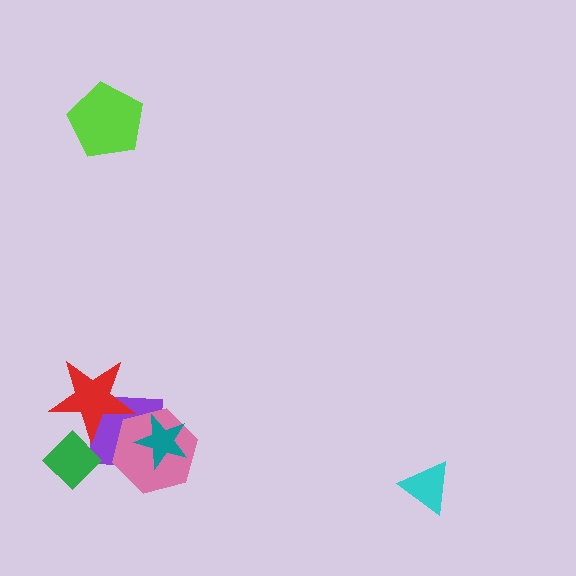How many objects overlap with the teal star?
2 objects overlap with the teal star.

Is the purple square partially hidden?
Yes, it is partially covered by another shape.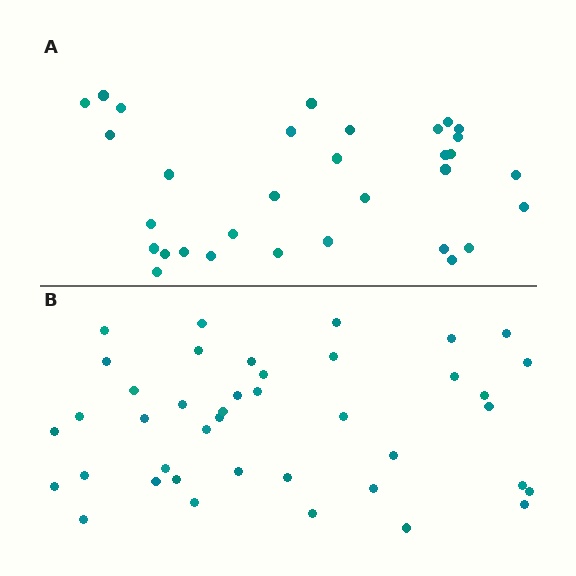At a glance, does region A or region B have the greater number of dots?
Region B (the bottom region) has more dots.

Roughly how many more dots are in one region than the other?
Region B has roughly 8 or so more dots than region A.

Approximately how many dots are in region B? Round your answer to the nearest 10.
About 40 dots. (The exact count is 41, which rounds to 40.)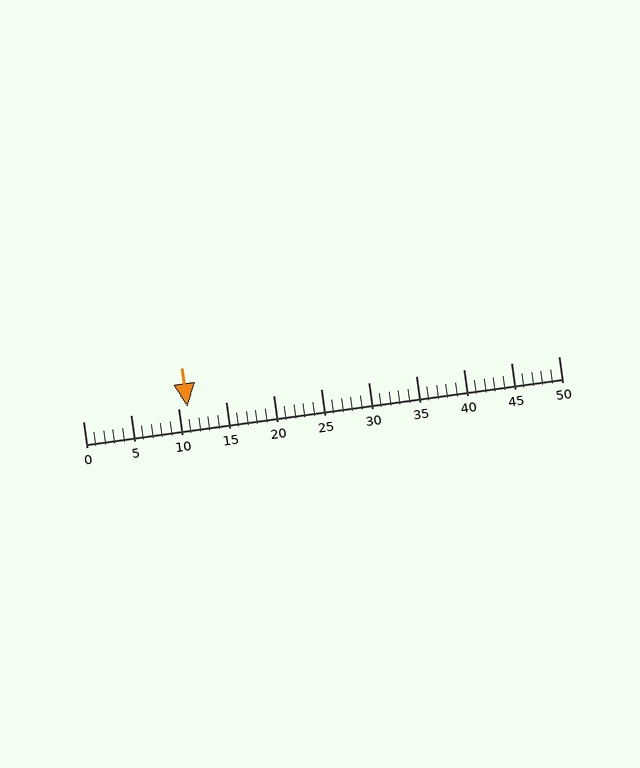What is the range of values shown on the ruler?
The ruler shows values from 0 to 50.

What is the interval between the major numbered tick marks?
The major tick marks are spaced 5 units apart.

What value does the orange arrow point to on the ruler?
The orange arrow points to approximately 11.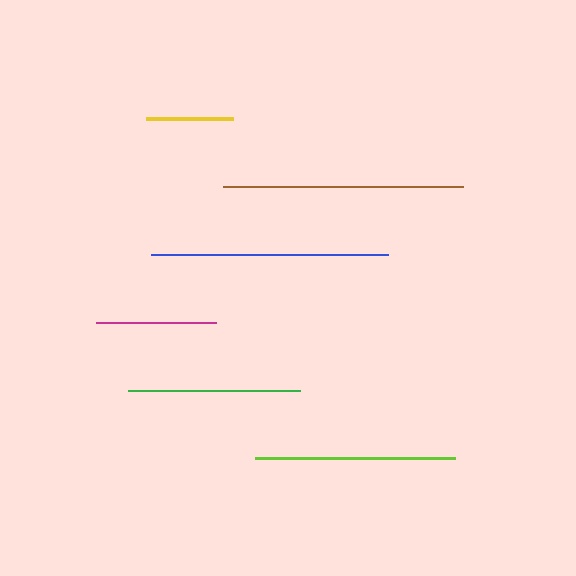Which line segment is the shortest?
The yellow line is the shortest at approximately 87 pixels.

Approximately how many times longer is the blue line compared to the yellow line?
The blue line is approximately 2.7 times the length of the yellow line.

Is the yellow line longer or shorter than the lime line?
The lime line is longer than the yellow line.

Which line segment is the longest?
The brown line is the longest at approximately 240 pixels.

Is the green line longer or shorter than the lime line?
The lime line is longer than the green line.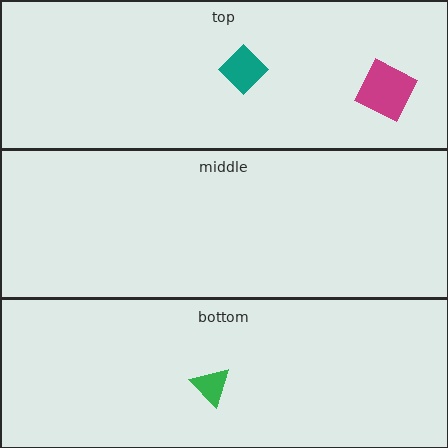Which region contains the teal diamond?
The top region.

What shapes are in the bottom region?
The green triangle.